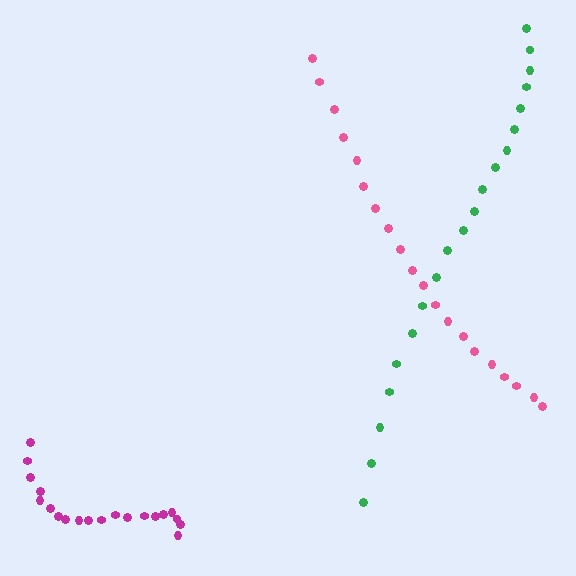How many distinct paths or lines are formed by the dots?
There are 3 distinct paths.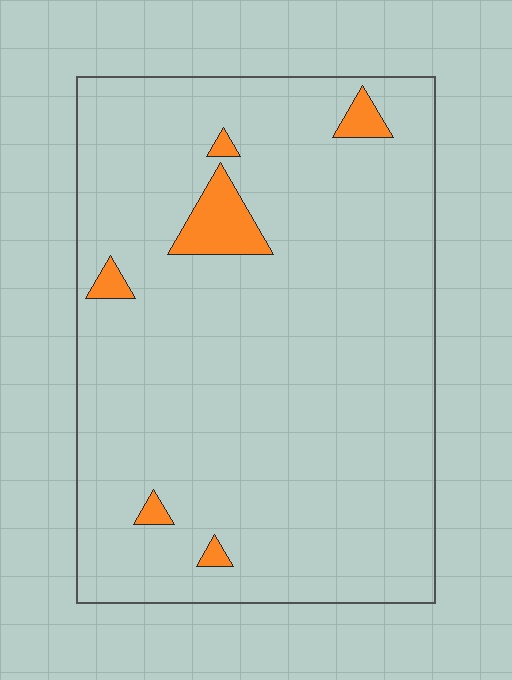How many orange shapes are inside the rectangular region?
6.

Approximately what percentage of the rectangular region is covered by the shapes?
Approximately 5%.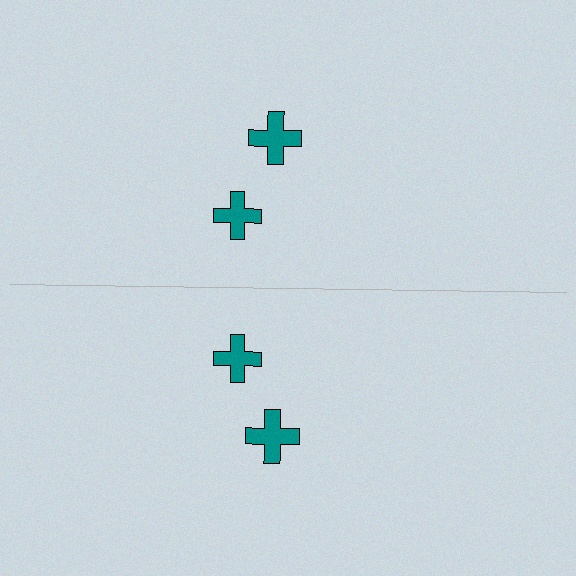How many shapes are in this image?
There are 4 shapes in this image.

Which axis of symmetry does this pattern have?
The pattern has a horizontal axis of symmetry running through the center of the image.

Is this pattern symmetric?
Yes, this pattern has bilateral (reflection) symmetry.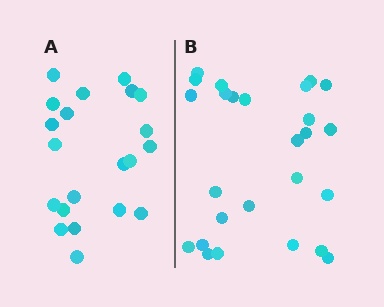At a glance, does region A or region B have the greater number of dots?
Region B (the right region) has more dots.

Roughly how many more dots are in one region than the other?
Region B has about 5 more dots than region A.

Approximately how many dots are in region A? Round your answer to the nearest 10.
About 20 dots. (The exact count is 21, which rounds to 20.)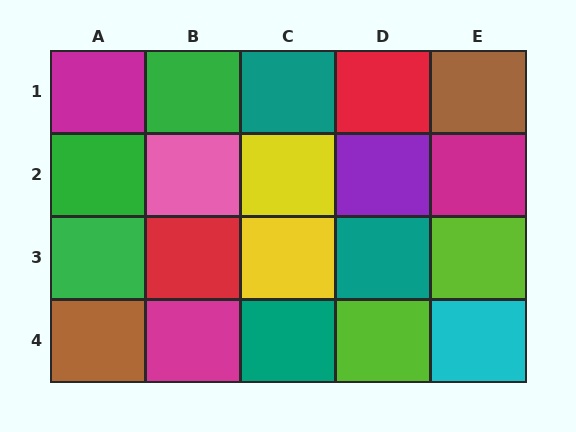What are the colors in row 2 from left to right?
Green, pink, yellow, purple, magenta.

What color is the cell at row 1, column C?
Teal.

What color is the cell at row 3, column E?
Lime.